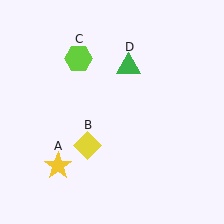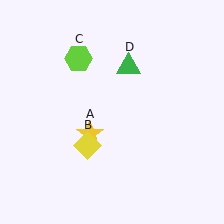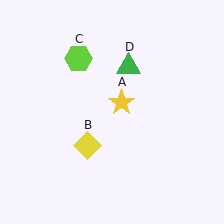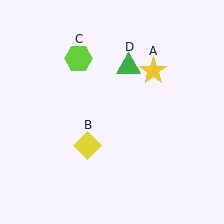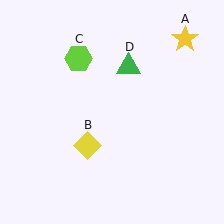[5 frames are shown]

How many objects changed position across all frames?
1 object changed position: yellow star (object A).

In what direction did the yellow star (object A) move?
The yellow star (object A) moved up and to the right.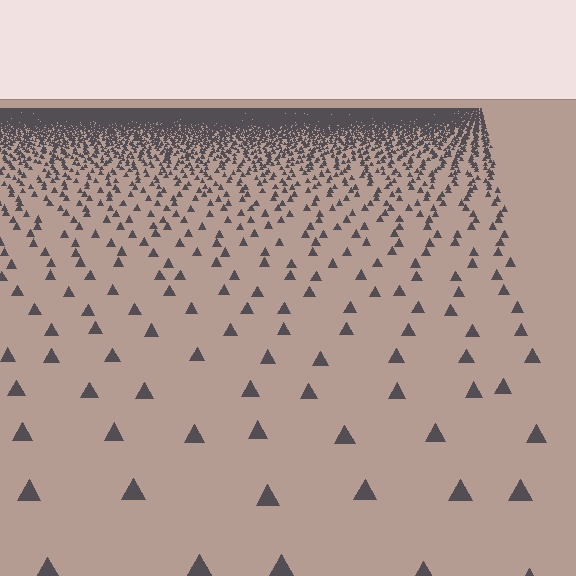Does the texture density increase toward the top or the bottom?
Density increases toward the top.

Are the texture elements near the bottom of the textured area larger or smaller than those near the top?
Larger. Near the bottom, elements are closer to the viewer and appear at a bigger on-screen size.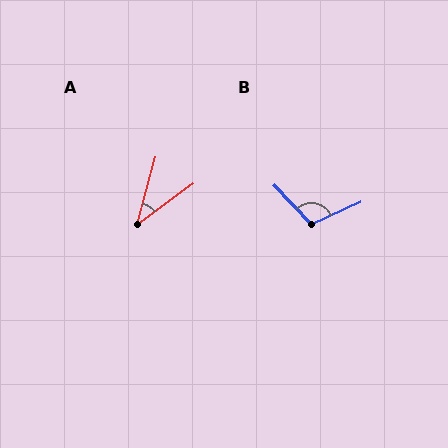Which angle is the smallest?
A, at approximately 39 degrees.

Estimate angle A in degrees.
Approximately 39 degrees.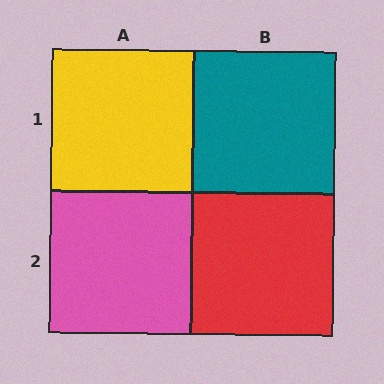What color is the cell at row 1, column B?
Teal.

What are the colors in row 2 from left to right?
Pink, red.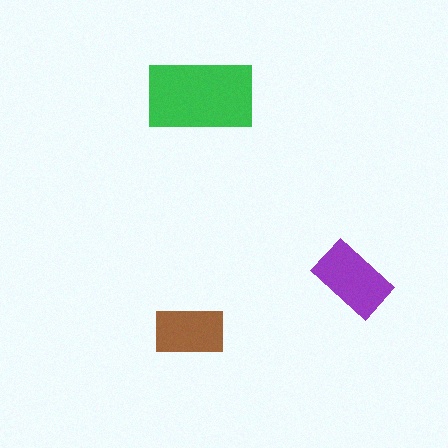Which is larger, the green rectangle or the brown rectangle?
The green one.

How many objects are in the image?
There are 3 objects in the image.